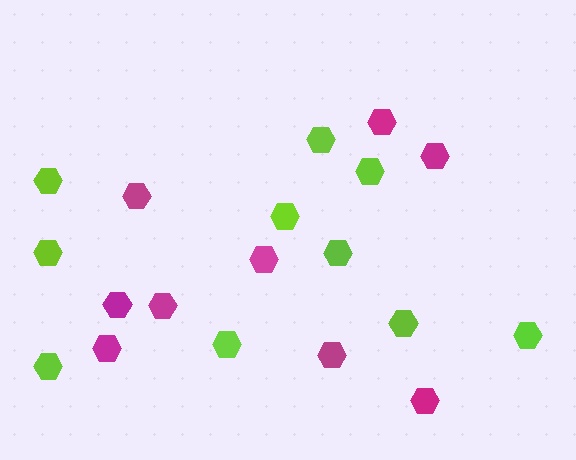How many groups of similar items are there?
There are 2 groups: one group of magenta hexagons (9) and one group of lime hexagons (10).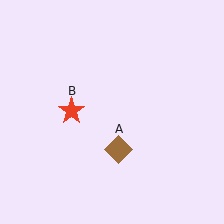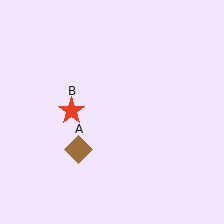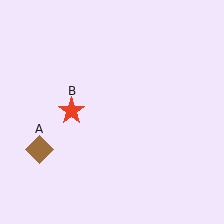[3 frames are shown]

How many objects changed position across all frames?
1 object changed position: brown diamond (object A).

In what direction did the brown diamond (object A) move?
The brown diamond (object A) moved left.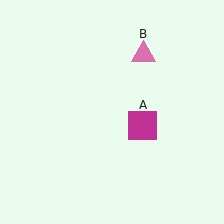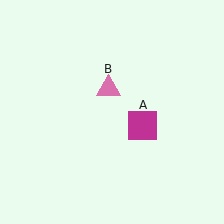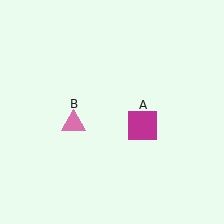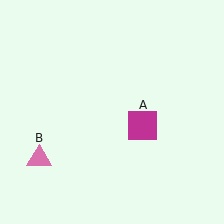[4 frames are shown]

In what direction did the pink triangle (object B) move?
The pink triangle (object B) moved down and to the left.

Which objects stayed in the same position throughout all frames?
Magenta square (object A) remained stationary.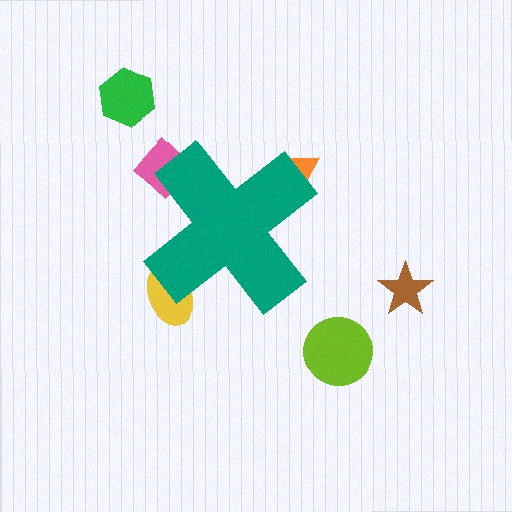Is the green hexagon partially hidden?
No, the green hexagon is fully visible.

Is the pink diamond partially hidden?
Yes, the pink diamond is partially hidden behind the teal cross.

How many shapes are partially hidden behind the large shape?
3 shapes are partially hidden.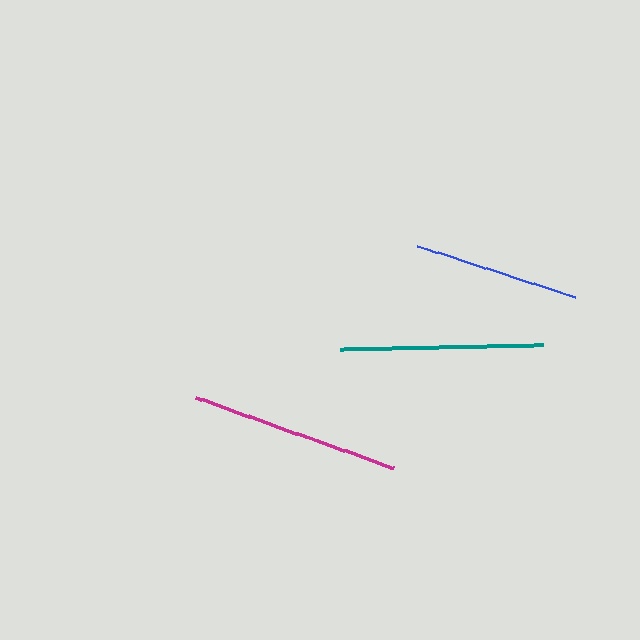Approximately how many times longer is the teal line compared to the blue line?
The teal line is approximately 1.2 times the length of the blue line.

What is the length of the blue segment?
The blue segment is approximately 166 pixels long.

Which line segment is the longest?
The magenta line is the longest at approximately 210 pixels.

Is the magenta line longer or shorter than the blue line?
The magenta line is longer than the blue line.